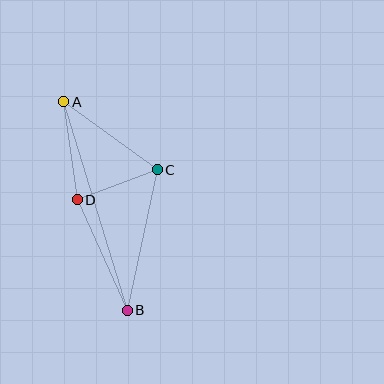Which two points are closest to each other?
Points C and D are closest to each other.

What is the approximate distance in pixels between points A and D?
The distance between A and D is approximately 99 pixels.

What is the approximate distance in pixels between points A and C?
The distance between A and C is approximately 115 pixels.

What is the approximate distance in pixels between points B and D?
The distance between B and D is approximately 121 pixels.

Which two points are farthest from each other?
Points A and B are farthest from each other.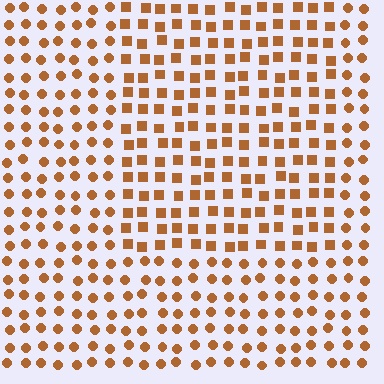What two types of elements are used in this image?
The image uses squares inside the rectangle region and circles outside it.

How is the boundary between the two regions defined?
The boundary is defined by a change in element shape: squares inside vs. circles outside. All elements share the same color and spacing.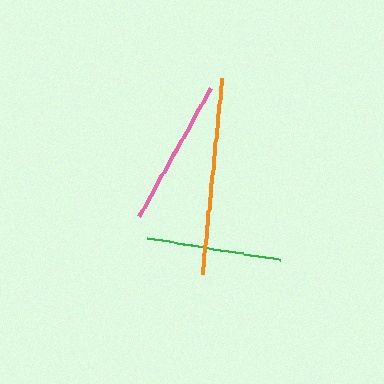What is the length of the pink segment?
The pink segment is approximately 147 pixels long.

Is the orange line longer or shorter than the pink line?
The orange line is longer than the pink line.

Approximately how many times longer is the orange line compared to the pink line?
The orange line is approximately 1.3 times the length of the pink line.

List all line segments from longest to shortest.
From longest to shortest: orange, pink, green.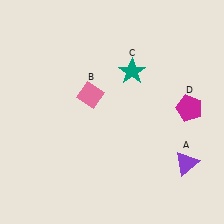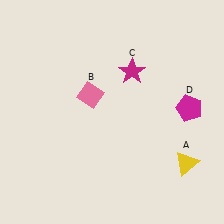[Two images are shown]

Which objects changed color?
A changed from purple to yellow. C changed from teal to magenta.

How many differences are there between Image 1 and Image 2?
There are 2 differences between the two images.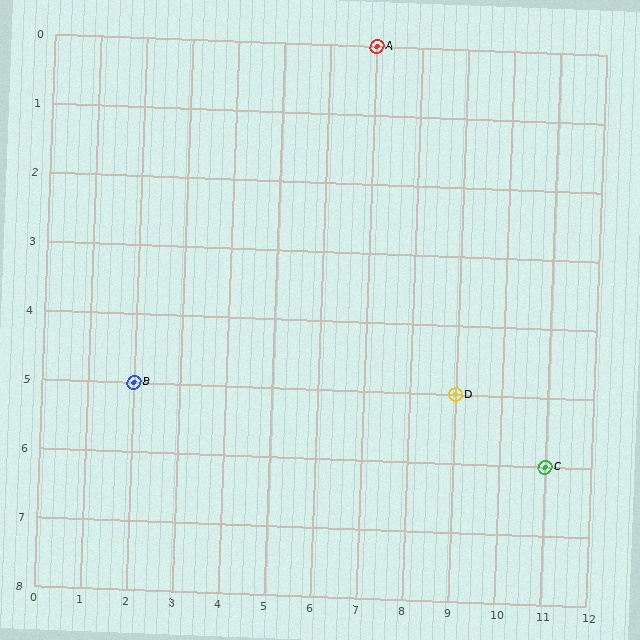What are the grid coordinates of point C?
Point C is at grid coordinates (11, 6).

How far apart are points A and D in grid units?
Points A and D are 2 columns and 5 rows apart (about 5.4 grid units diagonally).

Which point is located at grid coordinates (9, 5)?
Point D is at (9, 5).